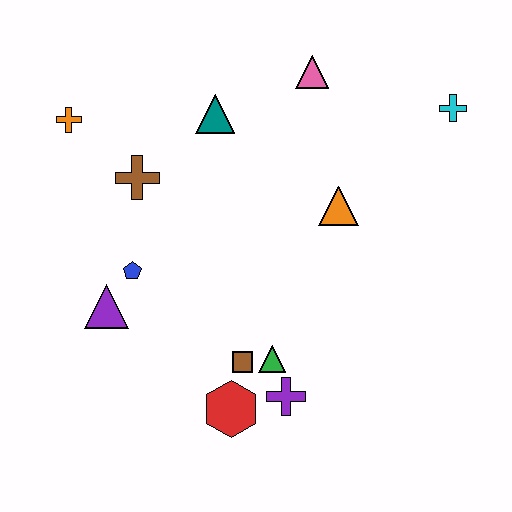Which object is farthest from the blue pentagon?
The cyan cross is farthest from the blue pentagon.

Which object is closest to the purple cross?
The green triangle is closest to the purple cross.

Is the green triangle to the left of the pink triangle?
Yes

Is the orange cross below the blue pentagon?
No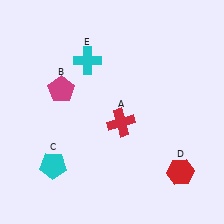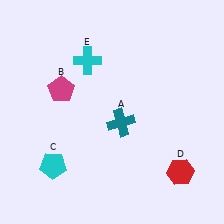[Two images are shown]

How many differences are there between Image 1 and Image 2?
There is 1 difference between the two images.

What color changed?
The cross (A) changed from red in Image 1 to teal in Image 2.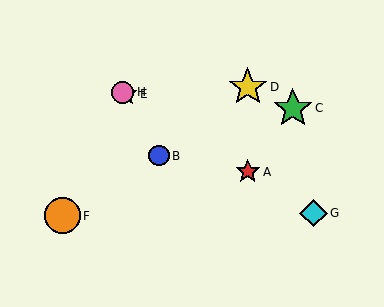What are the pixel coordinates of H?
Object H is at (123, 92).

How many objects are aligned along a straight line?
4 objects (A, E, G, H) are aligned along a straight line.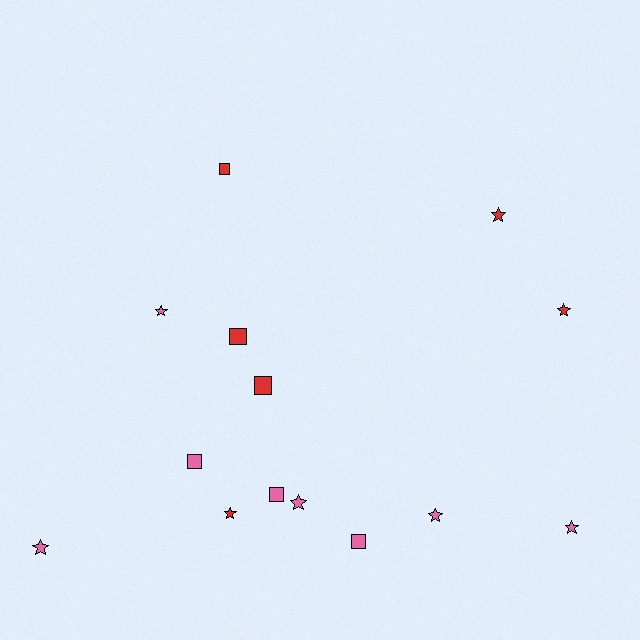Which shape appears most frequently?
Star, with 8 objects.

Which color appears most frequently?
Pink, with 8 objects.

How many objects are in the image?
There are 14 objects.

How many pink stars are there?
There are 5 pink stars.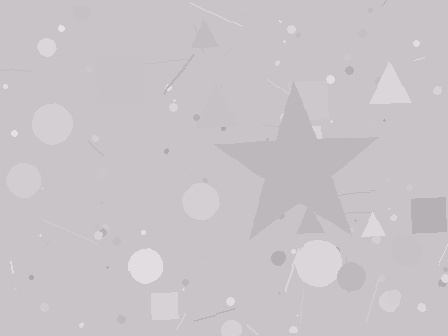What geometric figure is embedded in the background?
A star is embedded in the background.